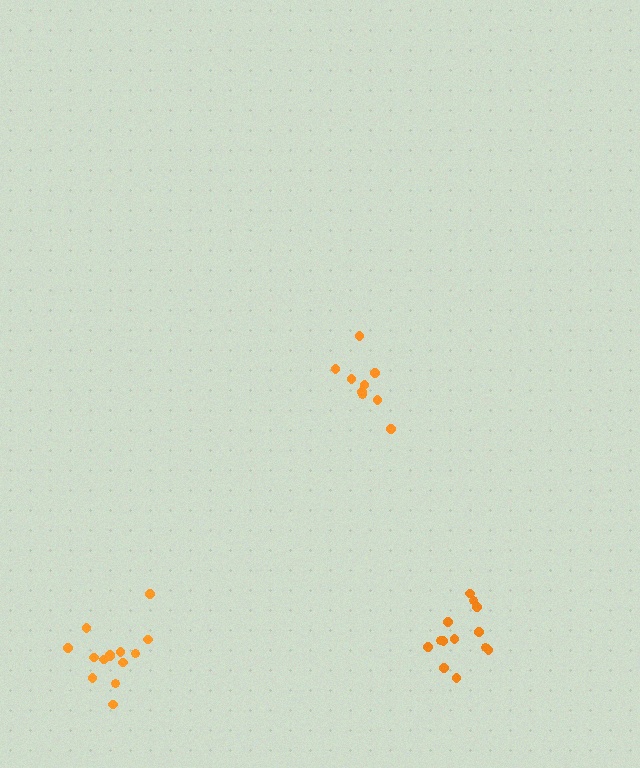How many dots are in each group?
Group 1: 9 dots, Group 2: 13 dots, Group 3: 14 dots (36 total).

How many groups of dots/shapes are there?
There are 3 groups.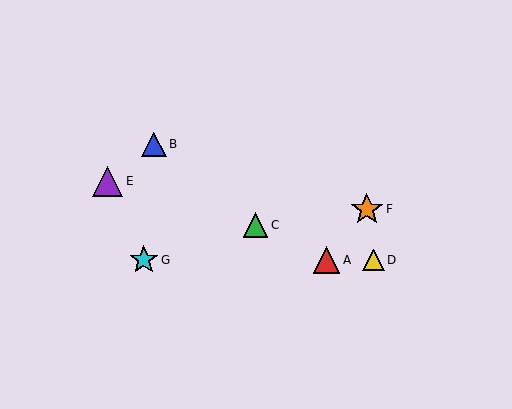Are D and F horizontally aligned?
No, D is at y≈260 and F is at y≈209.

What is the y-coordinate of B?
Object B is at y≈144.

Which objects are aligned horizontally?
Objects A, D, G are aligned horizontally.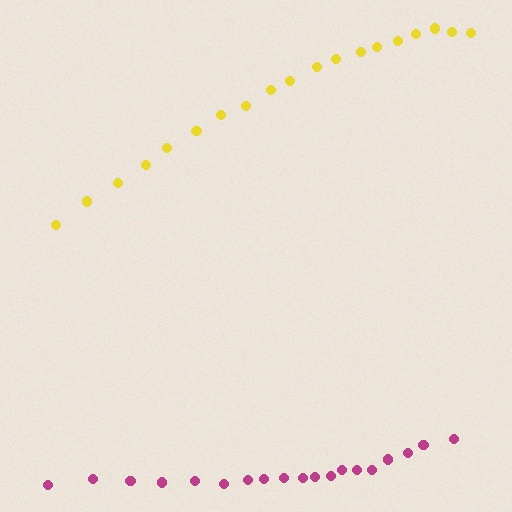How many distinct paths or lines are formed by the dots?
There are 2 distinct paths.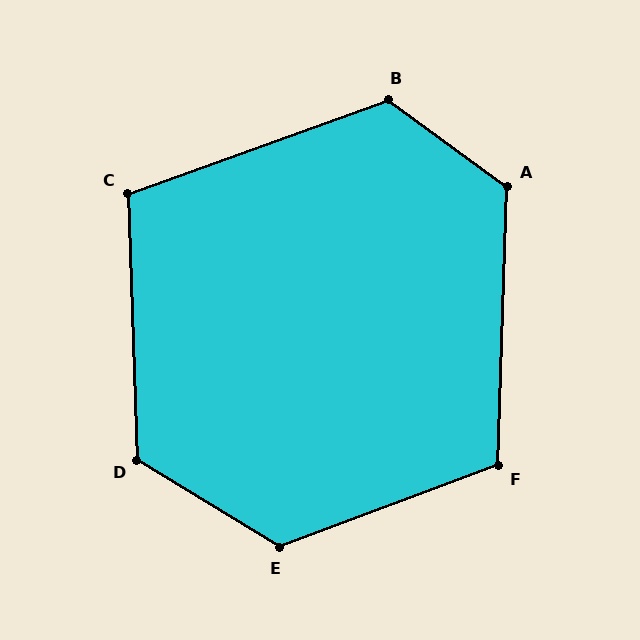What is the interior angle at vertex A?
Approximately 124 degrees (obtuse).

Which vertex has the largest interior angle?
E, at approximately 128 degrees.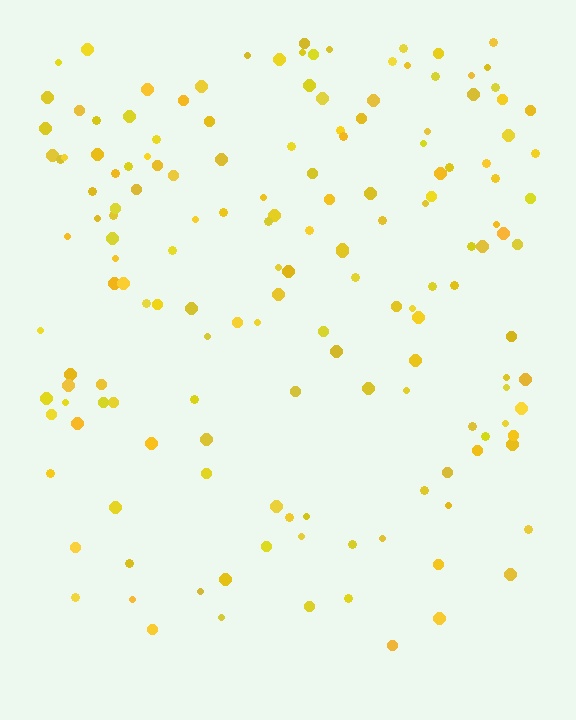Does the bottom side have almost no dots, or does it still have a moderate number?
Still a moderate number, just noticeably fewer than the top.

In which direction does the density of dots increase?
From bottom to top, with the top side densest.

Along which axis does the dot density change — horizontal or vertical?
Vertical.